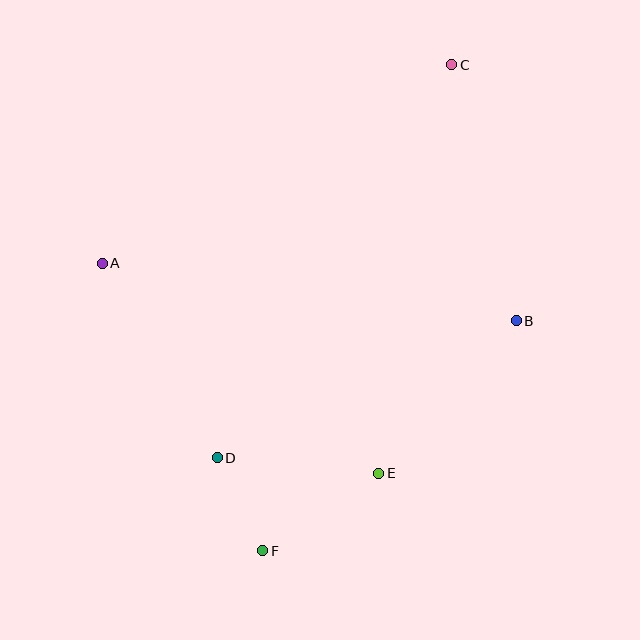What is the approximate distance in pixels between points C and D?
The distance between C and D is approximately 457 pixels.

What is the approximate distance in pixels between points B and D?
The distance between B and D is approximately 329 pixels.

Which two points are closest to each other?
Points D and F are closest to each other.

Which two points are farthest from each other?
Points C and F are farthest from each other.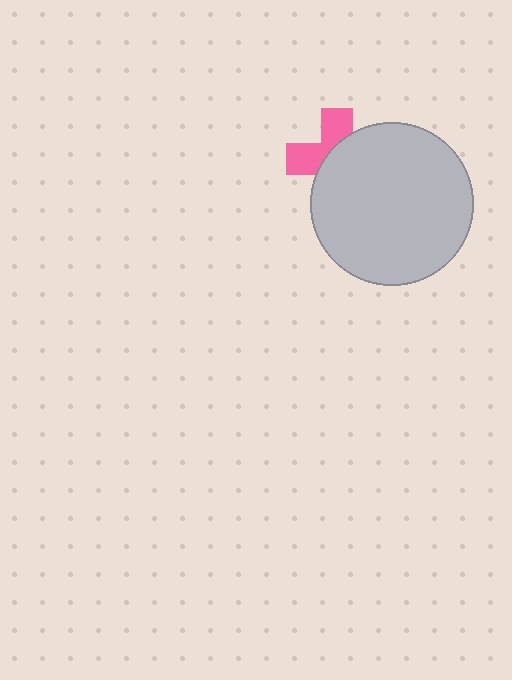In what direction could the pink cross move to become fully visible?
The pink cross could move toward the upper-left. That would shift it out from behind the light gray circle entirely.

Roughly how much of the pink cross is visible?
A small part of it is visible (roughly 41%).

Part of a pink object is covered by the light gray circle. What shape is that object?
It is a cross.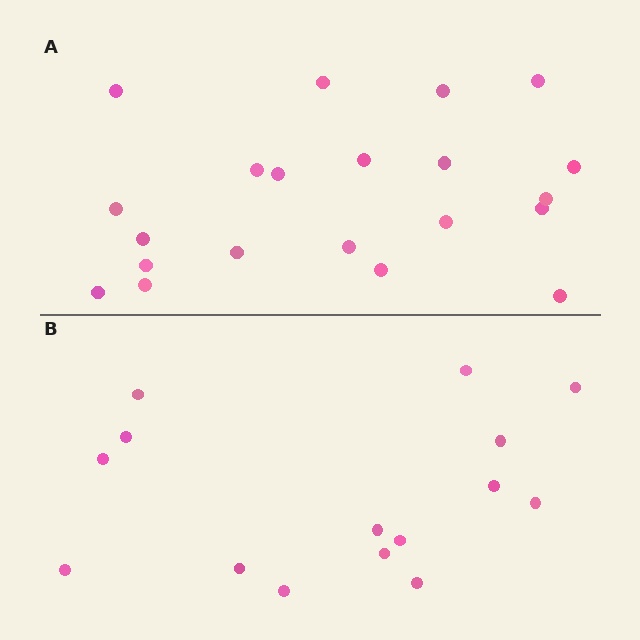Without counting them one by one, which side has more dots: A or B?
Region A (the top region) has more dots.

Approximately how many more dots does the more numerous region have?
Region A has about 6 more dots than region B.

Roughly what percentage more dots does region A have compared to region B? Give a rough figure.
About 40% more.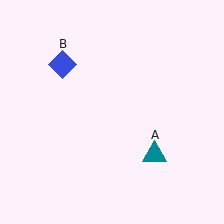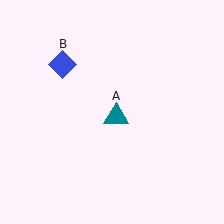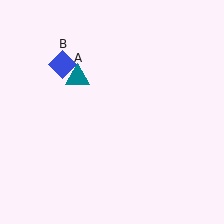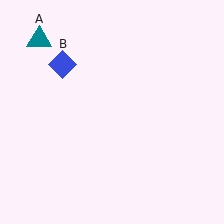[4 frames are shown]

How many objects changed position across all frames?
1 object changed position: teal triangle (object A).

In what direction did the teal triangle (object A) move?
The teal triangle (object A) moved up and to the left.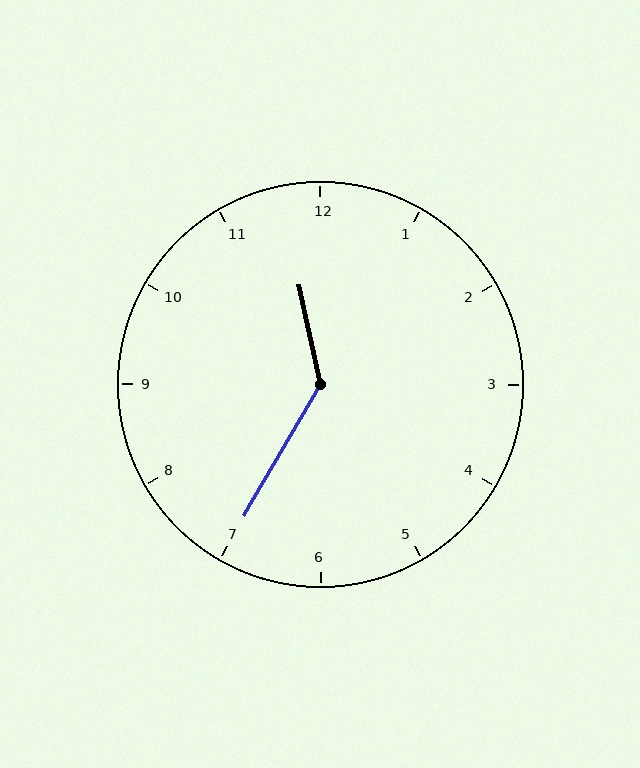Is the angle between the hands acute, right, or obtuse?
It is obtuse.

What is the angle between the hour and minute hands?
Approximately 138 degrees.